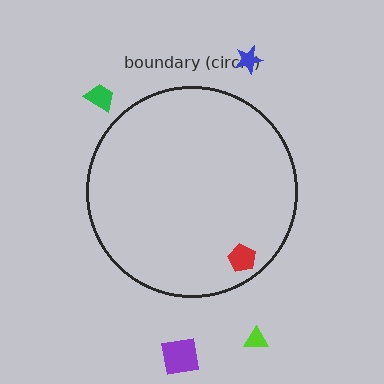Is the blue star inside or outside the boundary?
Outside.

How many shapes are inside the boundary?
1 inside, 4 outside.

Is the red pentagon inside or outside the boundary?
Inside.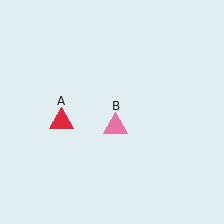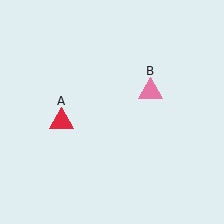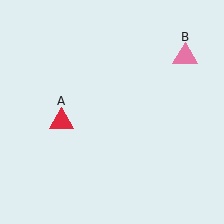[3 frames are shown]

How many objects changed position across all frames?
1 object changed position: pink triangle (object B).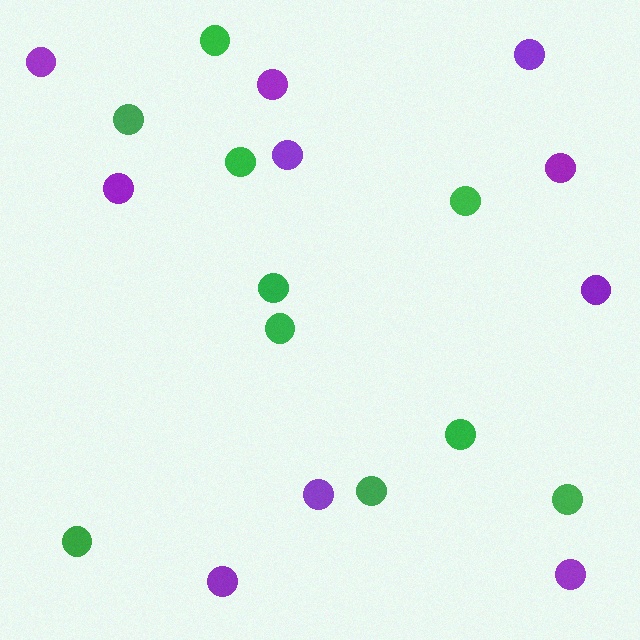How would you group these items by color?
There are 2 groups: one group of green circles (10) and one group of purple circles (10).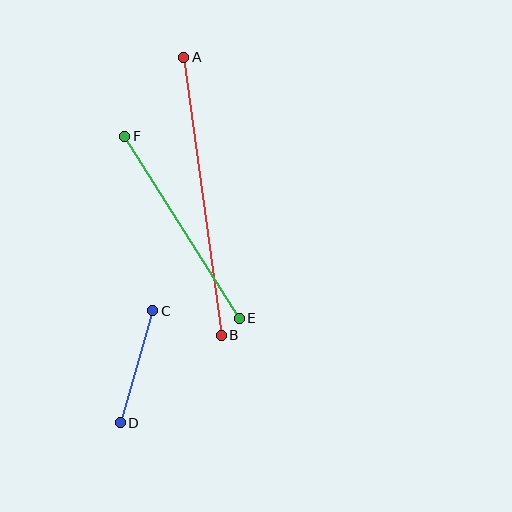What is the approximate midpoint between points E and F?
The midpoint is at approximately (182, 227) pixels.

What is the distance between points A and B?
The distance is approximately 281 pixels.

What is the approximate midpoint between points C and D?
The midpoint is at approximately (137, 367) pixels.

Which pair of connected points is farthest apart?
Points A and B are farthest apart.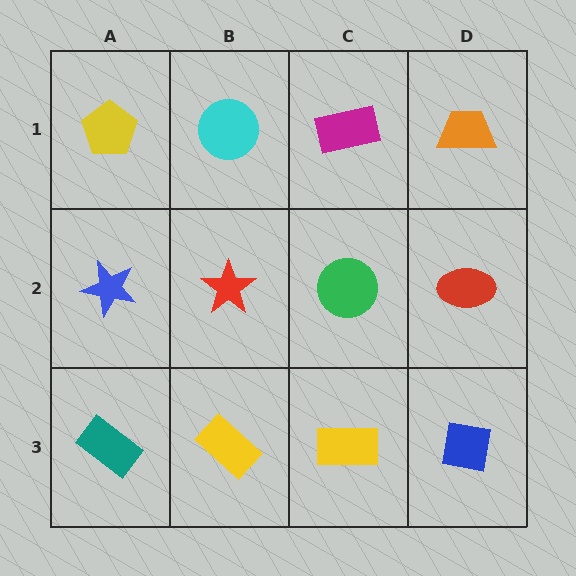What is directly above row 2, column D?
An orange trapezoid.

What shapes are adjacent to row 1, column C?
A green circle (row 2, column C), a cyan circle (row 1, column B), an orange trapezoid (row 1, column D).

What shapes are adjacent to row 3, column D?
A red ellipse (row 2, column D), a yellow rectangle (row 3, column C).